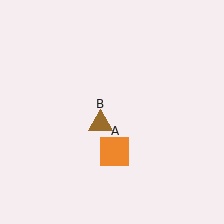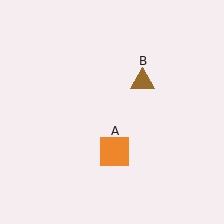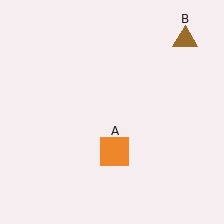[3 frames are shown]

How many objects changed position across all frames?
1 object changed position: brown triangle (object B).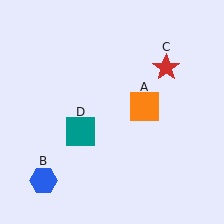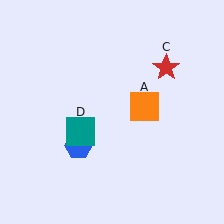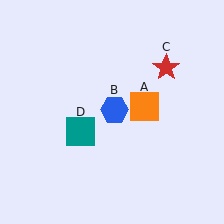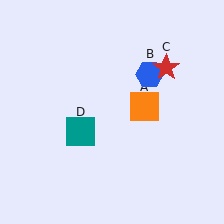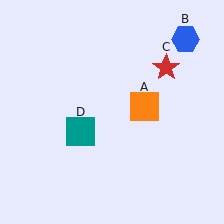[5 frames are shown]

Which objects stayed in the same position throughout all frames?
Orange square (object A) and red star (object C) and teal square (object D) remained stationary.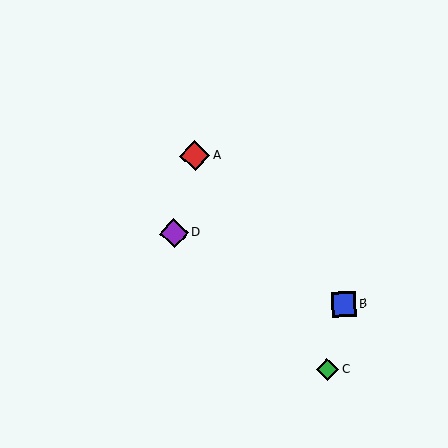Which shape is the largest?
The red diamond (labeled A) is the largest.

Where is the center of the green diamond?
The center of the green diamond is at (328, 370).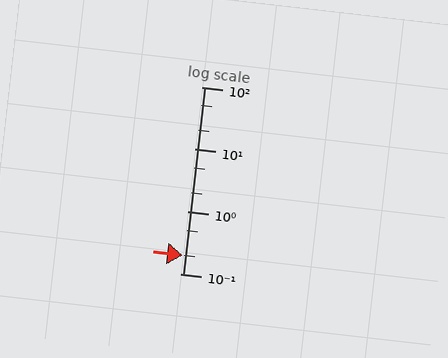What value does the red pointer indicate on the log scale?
The pointer indicates approximately 0.2.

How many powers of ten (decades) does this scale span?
The scale spans 3 decades, from 0.1 to 100.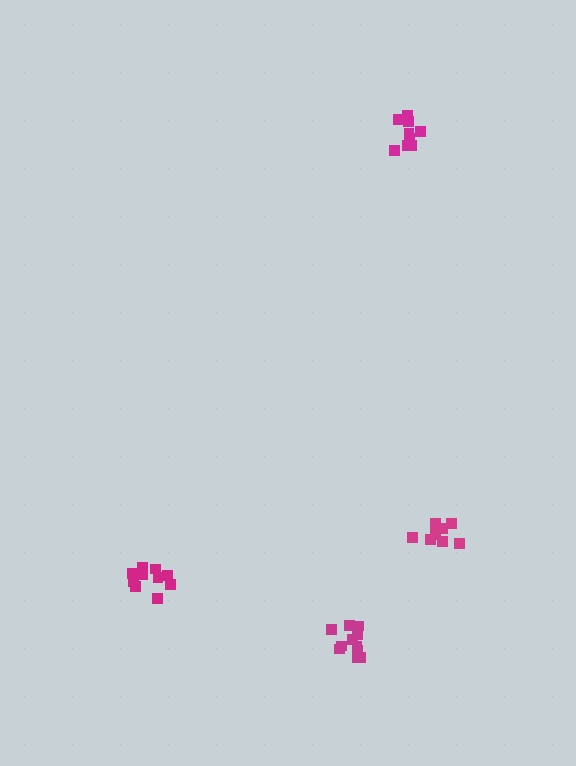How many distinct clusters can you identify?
There are 4 distinct clusters.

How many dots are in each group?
Group 1: 11 dots, Group 2: 11 dots, Group 3: 8 dots, Group 4: 9 dots (39 total).